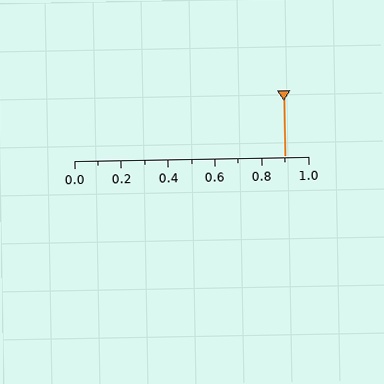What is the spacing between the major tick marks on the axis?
The major ticks are spaced 0.2 apart.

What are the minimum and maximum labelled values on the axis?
The axis runs from 0.0 to 1.0.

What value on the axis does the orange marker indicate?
The marker indicates approximately 0.9.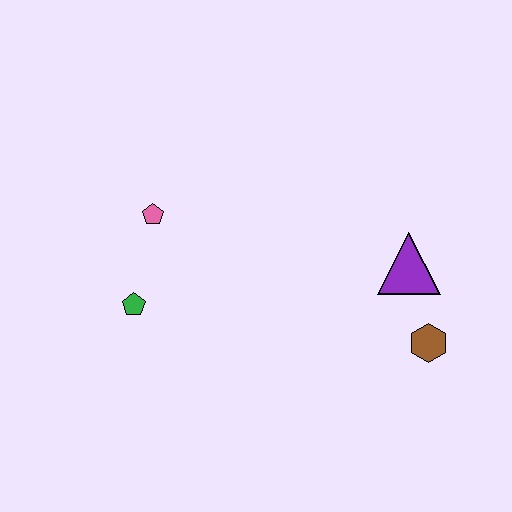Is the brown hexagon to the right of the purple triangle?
Yes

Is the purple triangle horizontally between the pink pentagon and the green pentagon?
No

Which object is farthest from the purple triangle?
The green pentagon is farthest from the purple triangle.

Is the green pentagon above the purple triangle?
No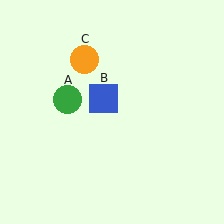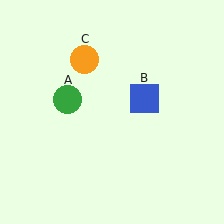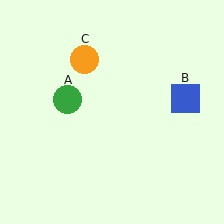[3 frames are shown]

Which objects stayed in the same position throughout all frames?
Green circle (object A) and orange circle (object C) remained stationary.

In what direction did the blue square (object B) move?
The blue square (object B) moved right.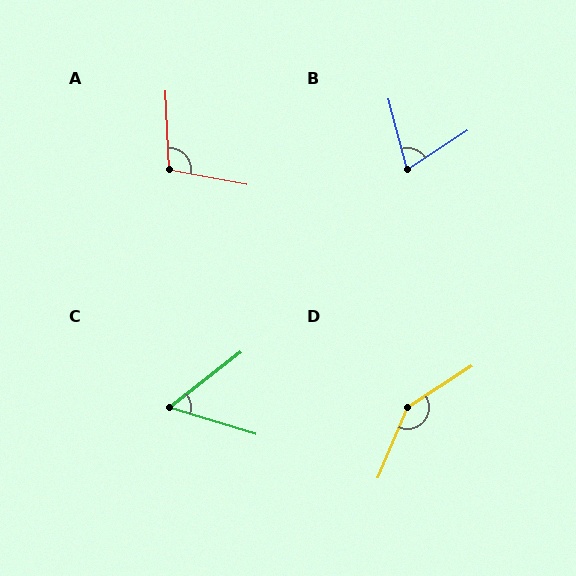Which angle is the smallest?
C, at approximately 55 degrees.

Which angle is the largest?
D, at approximately 146 degrees.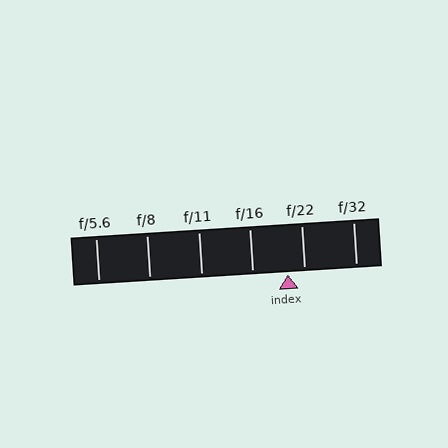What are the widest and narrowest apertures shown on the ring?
The widest aperture shown is f/5.6 and the narrowest is f/32.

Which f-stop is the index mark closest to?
The index mark is closest to f/22.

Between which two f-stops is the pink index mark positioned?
The index mark is between f/16 and f/22.